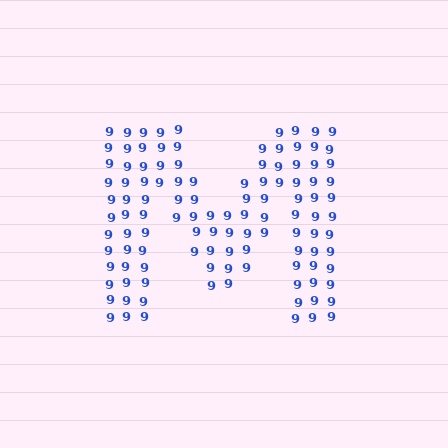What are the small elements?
The small elements are digit 9's.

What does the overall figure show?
The overall figure shows the letter M.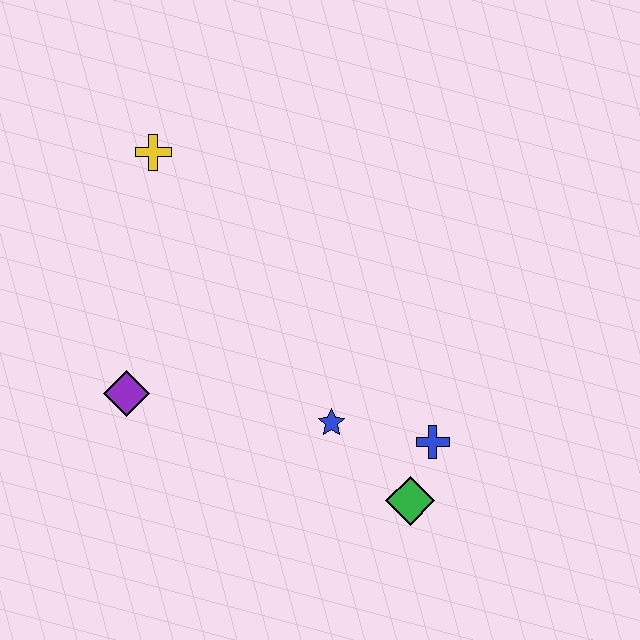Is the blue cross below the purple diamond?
Yes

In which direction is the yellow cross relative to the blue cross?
The yellow cross is above the blue cross.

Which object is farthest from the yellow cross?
The green diamond is farthest from the yellow cross.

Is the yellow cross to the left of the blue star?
Yes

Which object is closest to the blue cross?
The green diamond is closest to the blue cross.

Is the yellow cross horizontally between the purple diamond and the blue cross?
Yes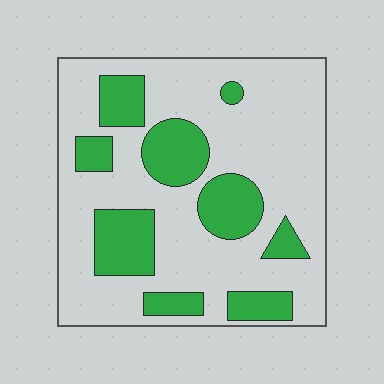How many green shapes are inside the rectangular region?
9.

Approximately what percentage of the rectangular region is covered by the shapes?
Approximately 30%.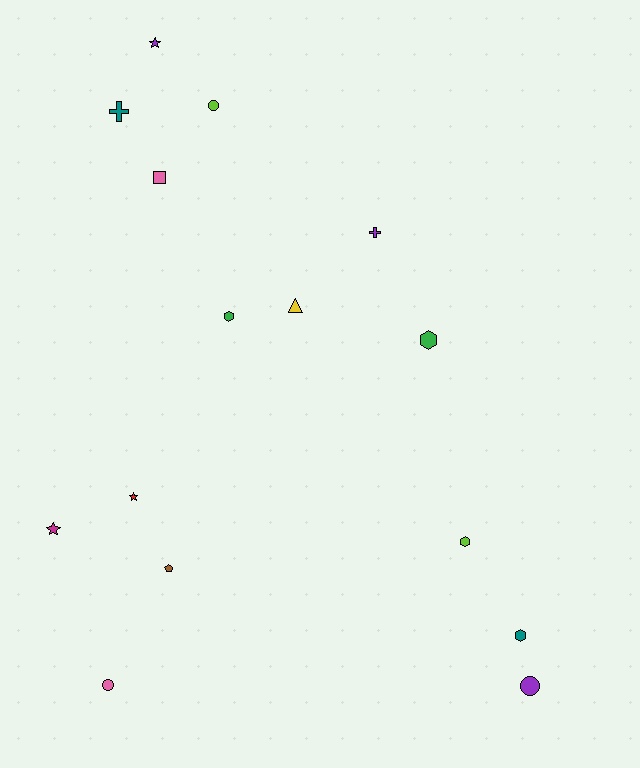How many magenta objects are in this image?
There is 1 magenta object.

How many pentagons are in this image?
There is 1 pentagon.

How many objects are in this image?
There are 15 objects.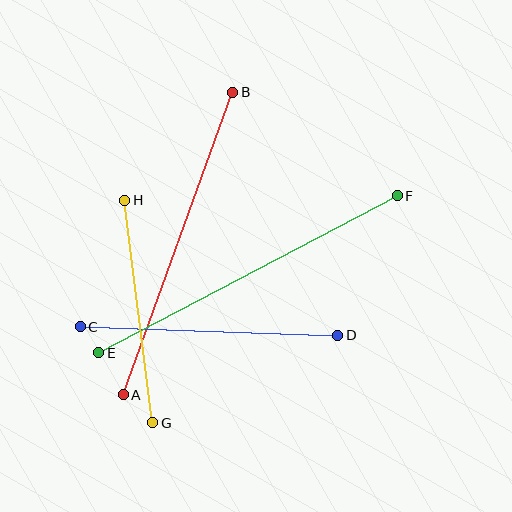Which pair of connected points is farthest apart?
Points E and F are farthest apart.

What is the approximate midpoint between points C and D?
The midpoint is at approximately (209, 331) pixels.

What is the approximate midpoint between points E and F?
The midpoint is at approximately (248, 274) pixels.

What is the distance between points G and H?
The distance is approximately 224 pixels.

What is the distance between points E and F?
The distance is approximately 337 pixels.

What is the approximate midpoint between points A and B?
The midpoint is at approximately (178, 244) pixels.